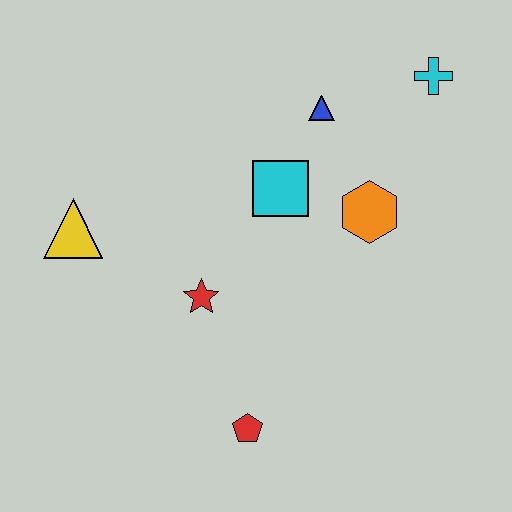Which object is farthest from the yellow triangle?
The cyan cross is farthest from the yellow triangle.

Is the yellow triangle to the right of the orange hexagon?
No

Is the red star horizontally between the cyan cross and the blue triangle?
No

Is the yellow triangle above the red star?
Yes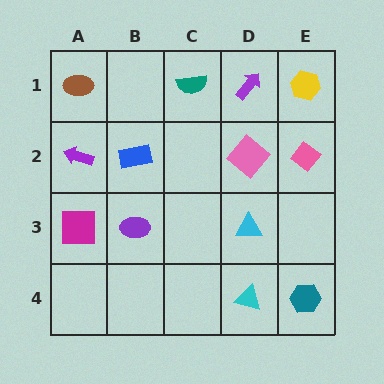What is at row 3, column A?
A magenta square.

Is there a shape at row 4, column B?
No, that cell is empty.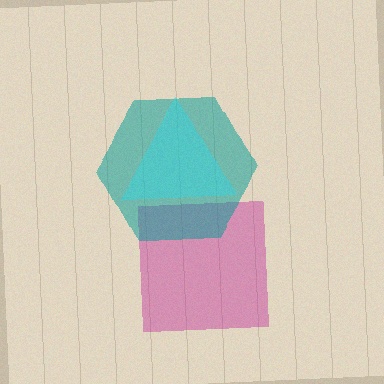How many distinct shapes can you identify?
There are 3 distinct shapes: a magenta square, a teal hexagon, a cyan triangle.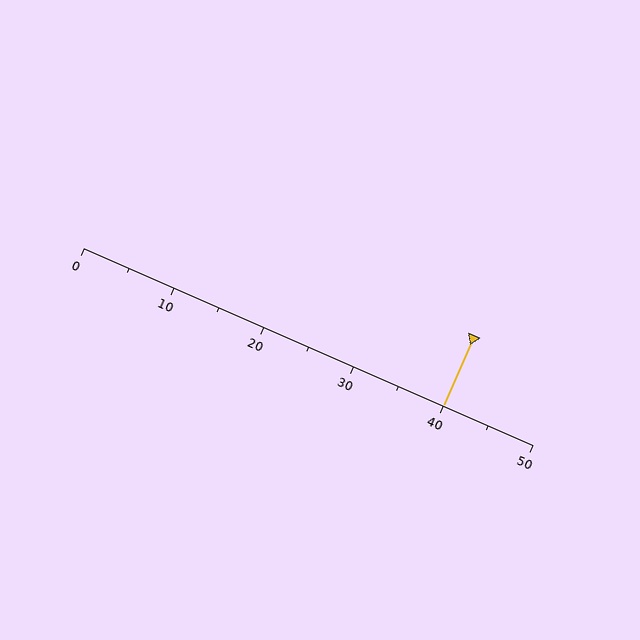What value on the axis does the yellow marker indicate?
The marker indicates approximately 40.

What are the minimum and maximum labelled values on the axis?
The axis runs from 0 to 50.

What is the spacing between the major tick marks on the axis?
The major ticks are spaced 10 apart.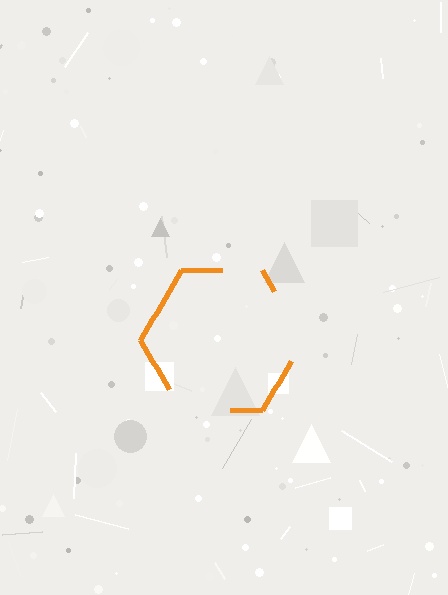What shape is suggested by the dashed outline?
The dashed outline suggests a hexagon.